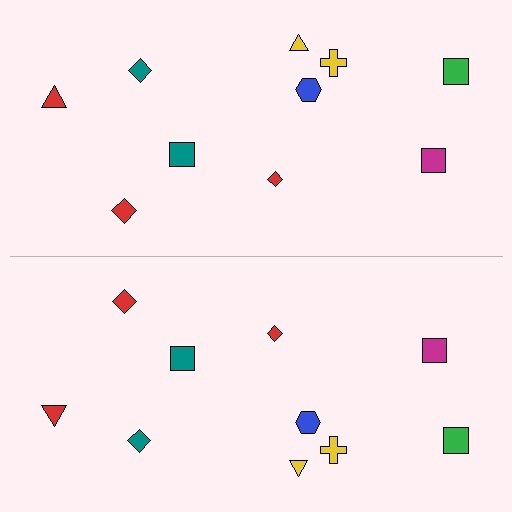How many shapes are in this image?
There are 20 shapes in this image.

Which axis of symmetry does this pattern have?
The pattern has a horizontal axis of symmetry running through the center of the image.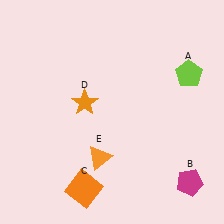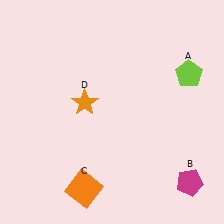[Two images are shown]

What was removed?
The orange triangle (E) was removed in Image 2.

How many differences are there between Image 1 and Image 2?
There is 1 difference between the two images.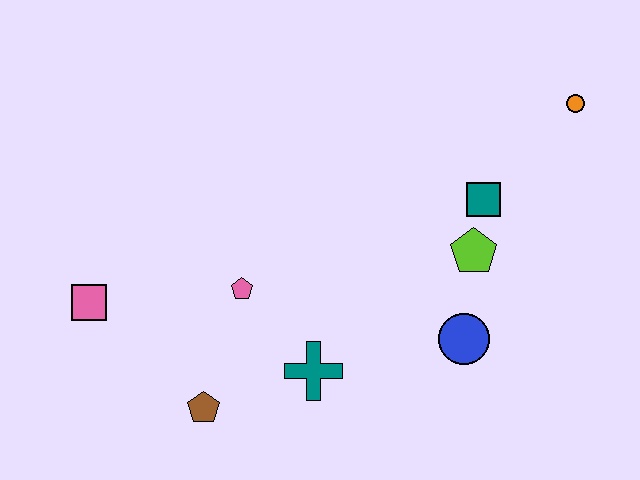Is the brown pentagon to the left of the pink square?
No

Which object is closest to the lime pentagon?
The teal square is closest to the lime pentagon.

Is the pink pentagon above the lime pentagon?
No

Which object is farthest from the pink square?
The orange circle is farthest from the pink square.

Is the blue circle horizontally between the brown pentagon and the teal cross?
No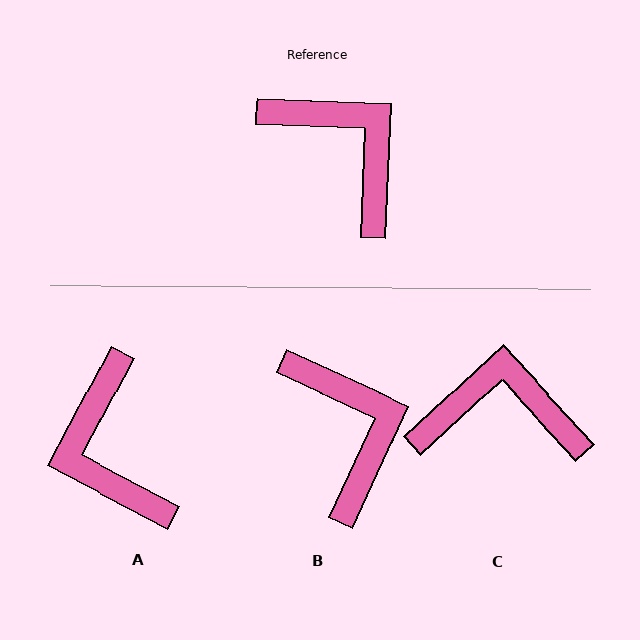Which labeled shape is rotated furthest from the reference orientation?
A, about 155 degrees away.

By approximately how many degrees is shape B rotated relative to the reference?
Approximately 23 degrees clockwise.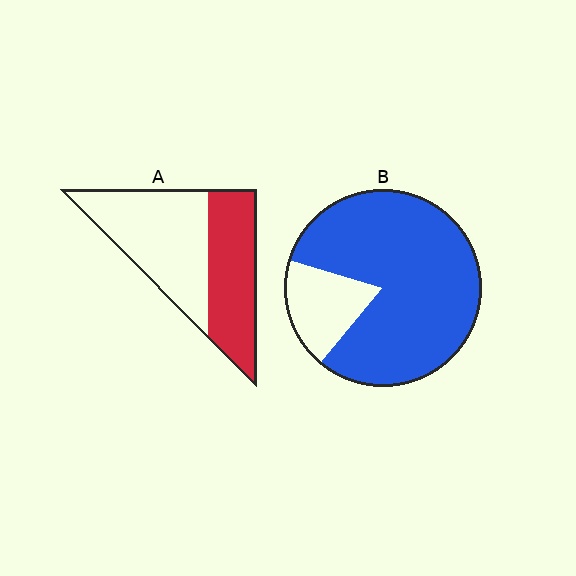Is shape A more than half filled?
No.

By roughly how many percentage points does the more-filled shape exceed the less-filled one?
By roughly 40 percentage points (B over A).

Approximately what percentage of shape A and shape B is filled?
A is approximately 45% and B is approximately 80%.